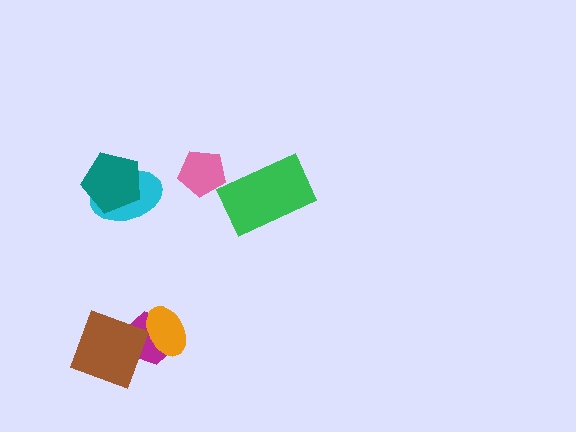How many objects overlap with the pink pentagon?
0 objects overlap with the pink pentagon.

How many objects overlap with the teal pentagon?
1 object overlaps with the teal pentagon.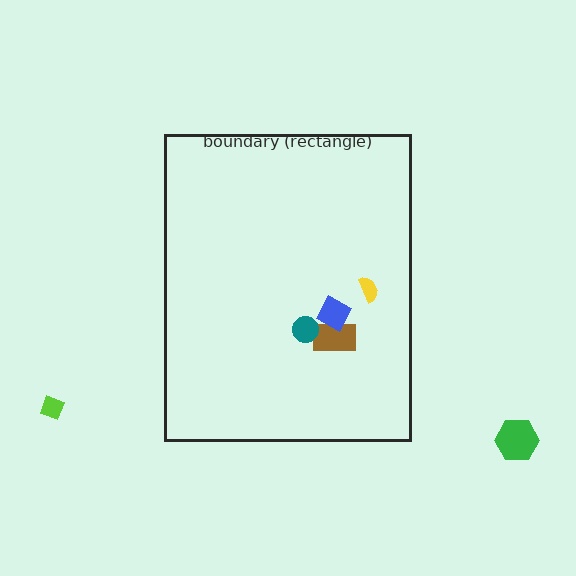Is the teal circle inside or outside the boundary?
Inside.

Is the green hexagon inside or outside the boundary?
Outside.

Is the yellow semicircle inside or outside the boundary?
Inside.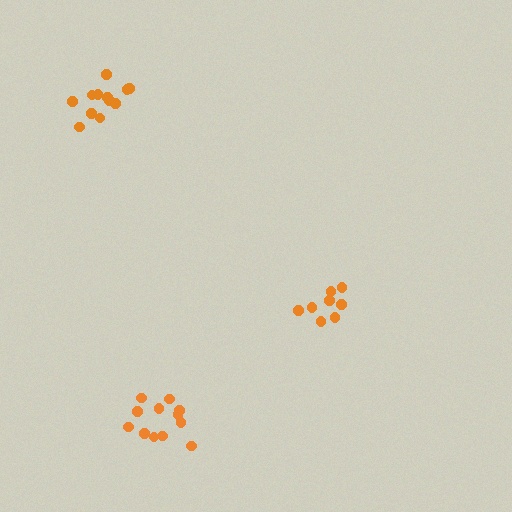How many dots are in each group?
Group 1: 8 dots, Group 2: 12 dots, Group 3: 12 dots (32 total).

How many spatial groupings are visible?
There are 3 spatial groupings.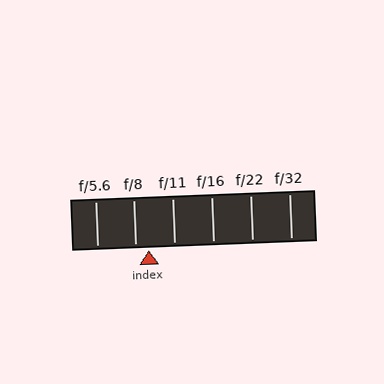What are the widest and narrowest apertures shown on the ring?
The widest aperture shown is f/5.6 and the narrowest is f/32.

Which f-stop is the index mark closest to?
The index mark is closest to f/8.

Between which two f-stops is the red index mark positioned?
The index mark is between f/8 and f/11.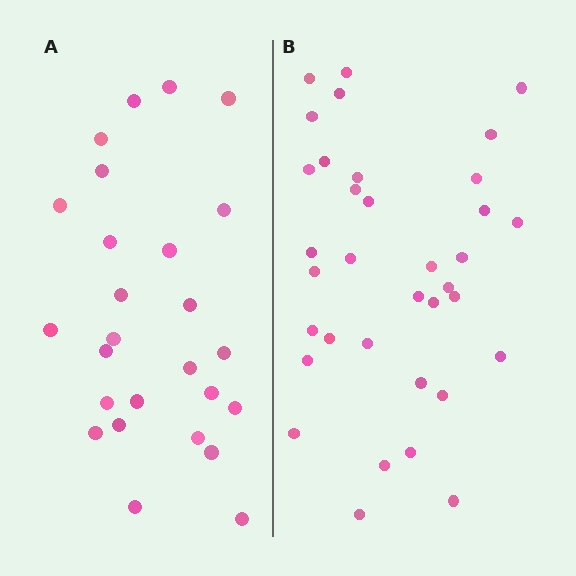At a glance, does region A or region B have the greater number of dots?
Region B (the right region) has more dots.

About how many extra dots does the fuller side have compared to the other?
Region B has roughly 8 or so more dots than region A.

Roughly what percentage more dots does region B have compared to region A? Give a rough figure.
About 35% more.